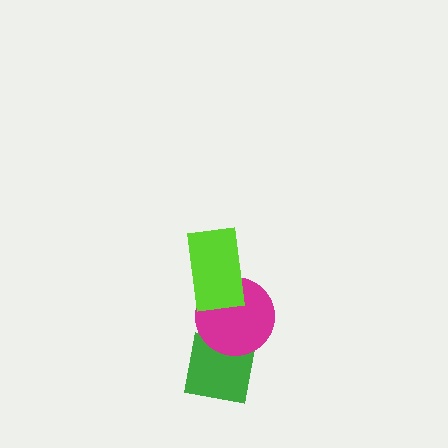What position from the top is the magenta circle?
The magenta circle is 2nd from the top.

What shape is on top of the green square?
The magenta circle is on top of the green square.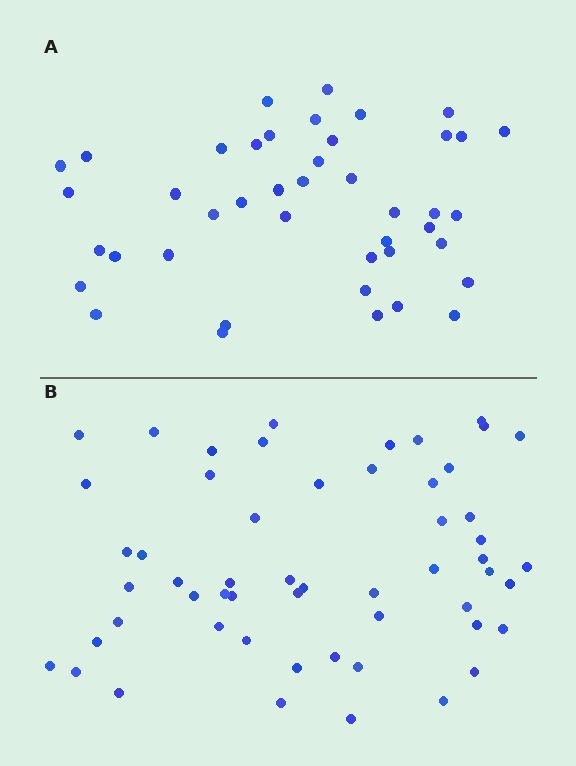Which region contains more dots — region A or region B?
Region B (the bottom region) has more dots.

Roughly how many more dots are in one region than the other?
Region B has roughly 12 or so more dots than region A.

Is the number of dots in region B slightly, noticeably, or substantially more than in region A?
Region B has noticeably more, but not dramatically so. The ratio is roughly 1.3 to 1.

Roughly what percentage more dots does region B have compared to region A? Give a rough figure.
About 30% more.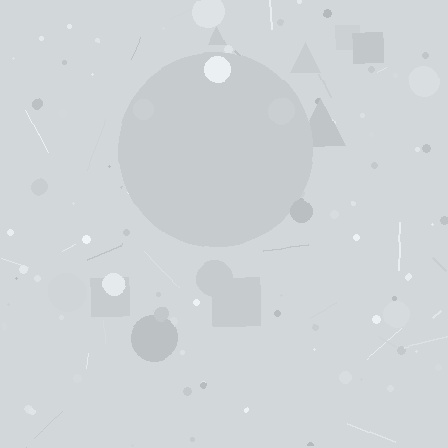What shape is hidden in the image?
A circle is hidden in the image.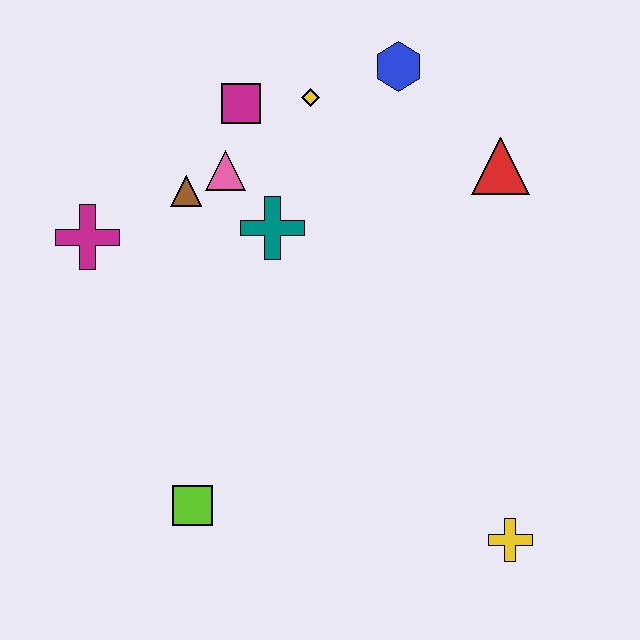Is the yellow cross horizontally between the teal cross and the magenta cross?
No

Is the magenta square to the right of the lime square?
Yes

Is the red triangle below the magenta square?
Yes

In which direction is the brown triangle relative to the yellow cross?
The brown triangle is above the yellow cross.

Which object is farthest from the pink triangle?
The yellow cross is farthest from the pink triangle.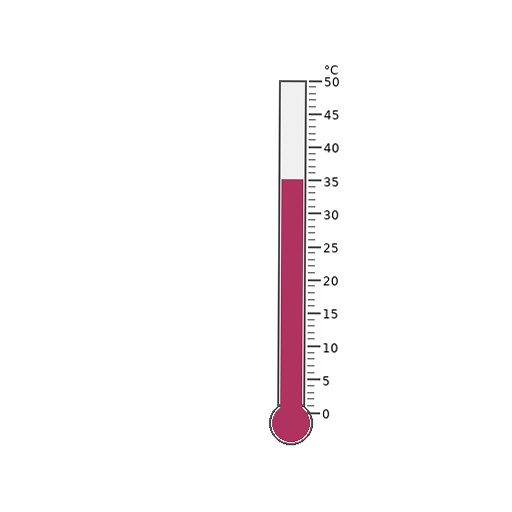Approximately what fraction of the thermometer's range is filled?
The thermometer is filled to approximately 70% of its range.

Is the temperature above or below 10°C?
The temperature is above 10°C.